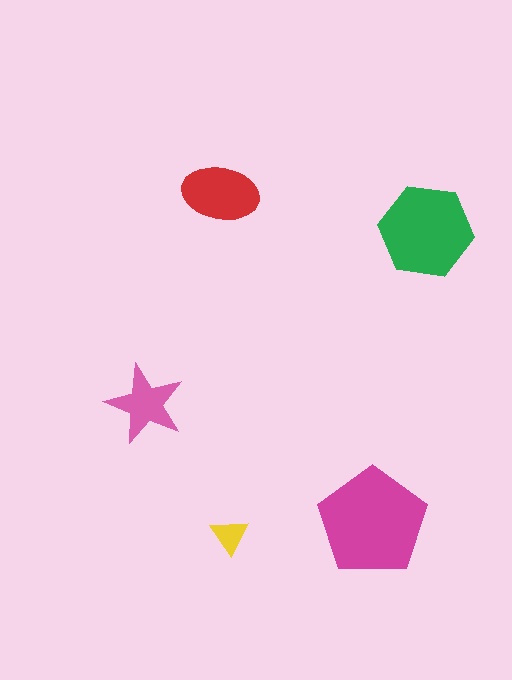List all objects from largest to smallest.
The magenta pentagon, the green hexagon, the red ellipse, the pink star, the yellow triangle.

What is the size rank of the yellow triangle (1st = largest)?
5th.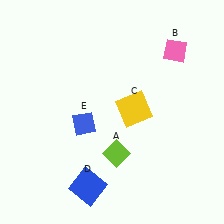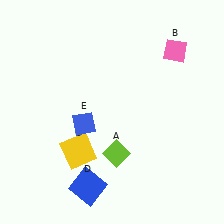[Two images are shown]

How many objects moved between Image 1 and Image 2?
1 object moved between the two images.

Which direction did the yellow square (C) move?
The yellow square (C) moved left.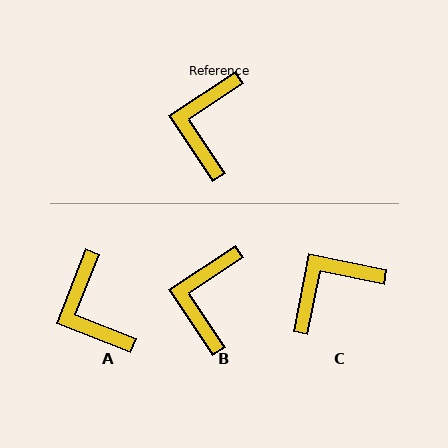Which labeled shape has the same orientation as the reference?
B.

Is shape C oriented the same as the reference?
No, it is off by about 45 degrees.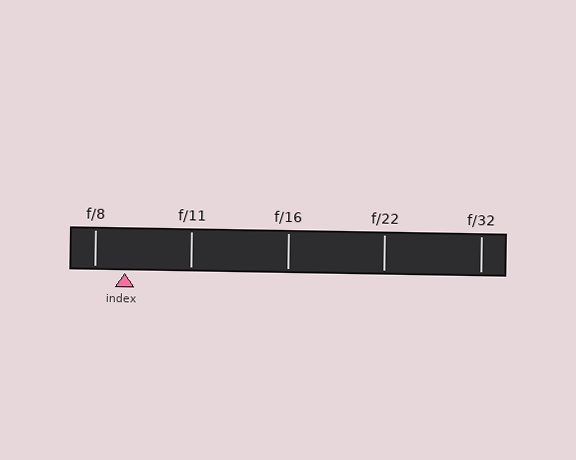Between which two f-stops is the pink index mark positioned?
The index mark is between f/8 and f/11.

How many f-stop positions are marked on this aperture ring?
There are 5 f-stop positions marked.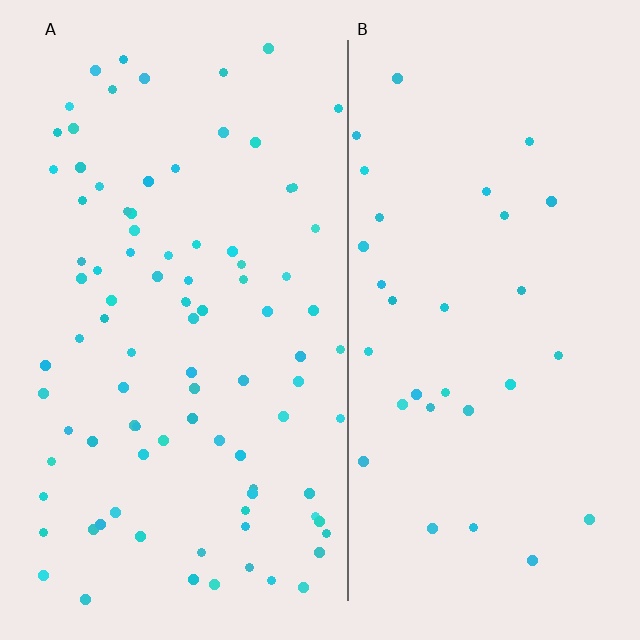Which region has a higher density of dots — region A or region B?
A (the left).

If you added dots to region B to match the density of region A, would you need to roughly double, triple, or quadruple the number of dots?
Approximately triple.